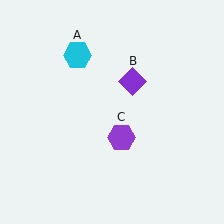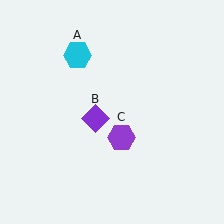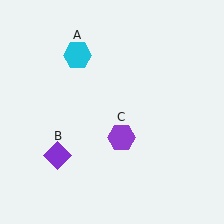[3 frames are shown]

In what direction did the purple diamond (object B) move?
The purple diamond (object B) moved down and to the left.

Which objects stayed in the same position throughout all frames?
Cyan hexagon (object A) and purple hexagon (object C) remained stationary.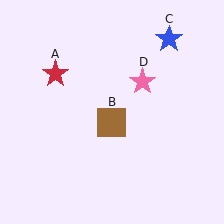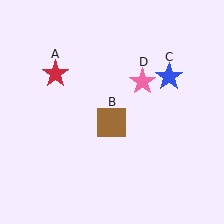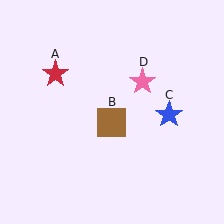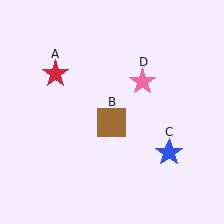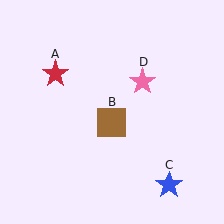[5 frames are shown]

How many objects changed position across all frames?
1 object changed position: blue star (object C).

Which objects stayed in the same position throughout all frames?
Red star (object A) and brown square (object B) and pink star (object D) remained stationary.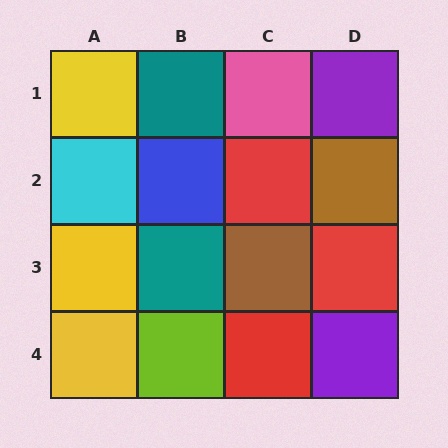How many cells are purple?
2 cells are purple.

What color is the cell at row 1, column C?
Pink.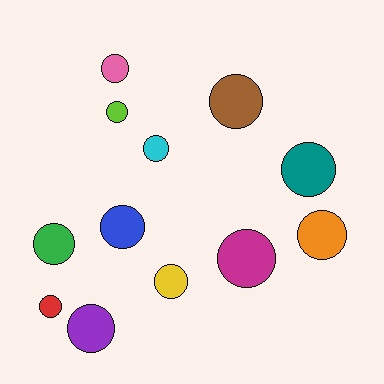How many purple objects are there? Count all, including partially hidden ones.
There is 1 purple object.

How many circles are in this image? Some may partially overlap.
There are 12 circles.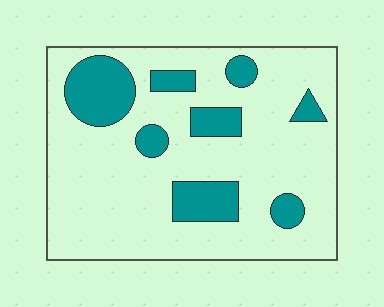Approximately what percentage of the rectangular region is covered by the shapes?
Approximately 20%.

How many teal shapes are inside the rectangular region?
8.